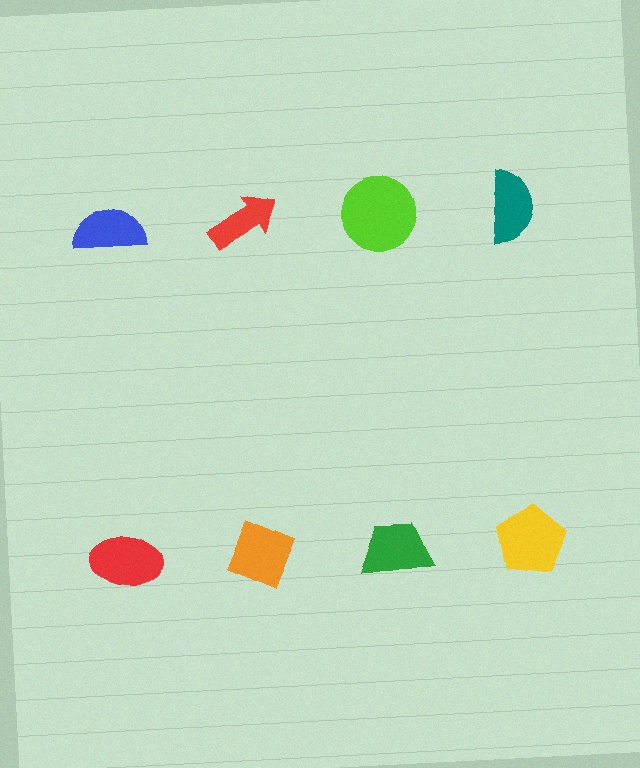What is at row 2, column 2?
An orange diamond.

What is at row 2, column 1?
A red ellipse.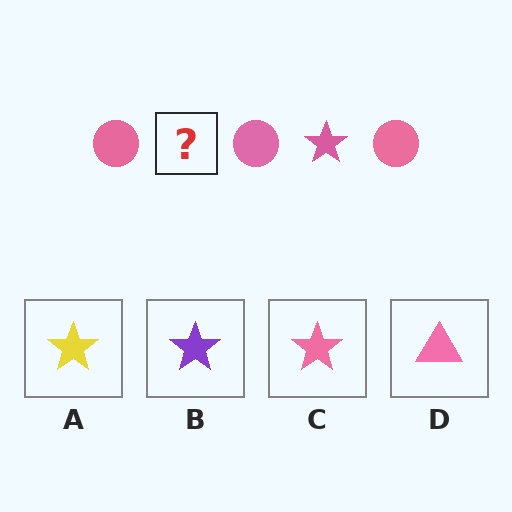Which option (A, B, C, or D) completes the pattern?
C.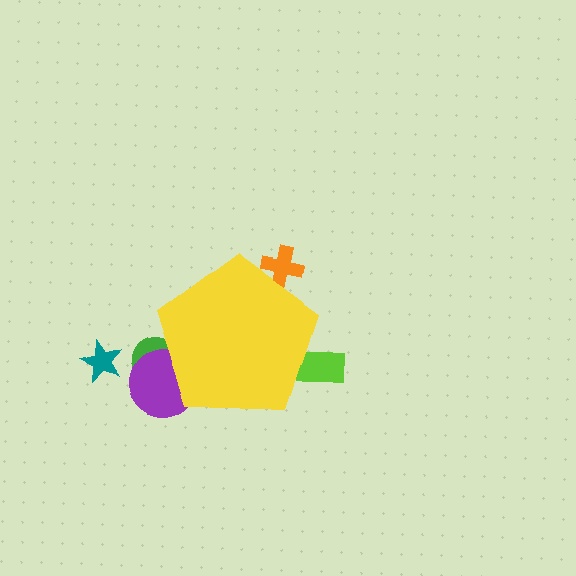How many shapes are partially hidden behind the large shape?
4 shapes are partially hidden.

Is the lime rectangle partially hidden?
Yes, the lime rectangle is partially hidden behind the yellow pentagon.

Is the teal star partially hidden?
No, the teal star is fully visible.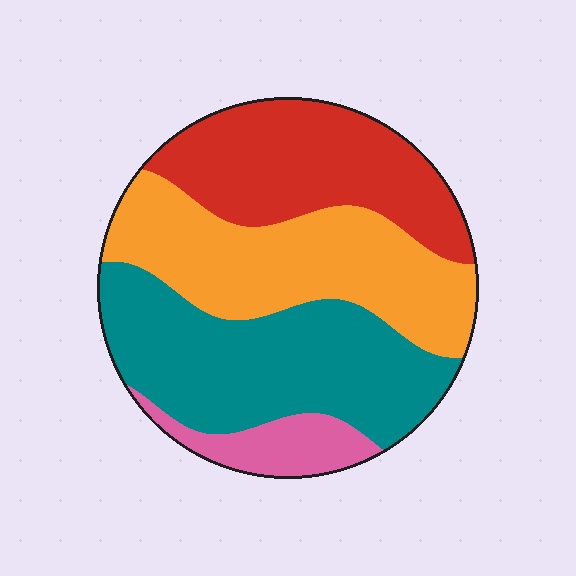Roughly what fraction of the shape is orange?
Orange takes up between a quarter and a half of the shape.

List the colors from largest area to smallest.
From largest to smallest: teal, orange, red, pink.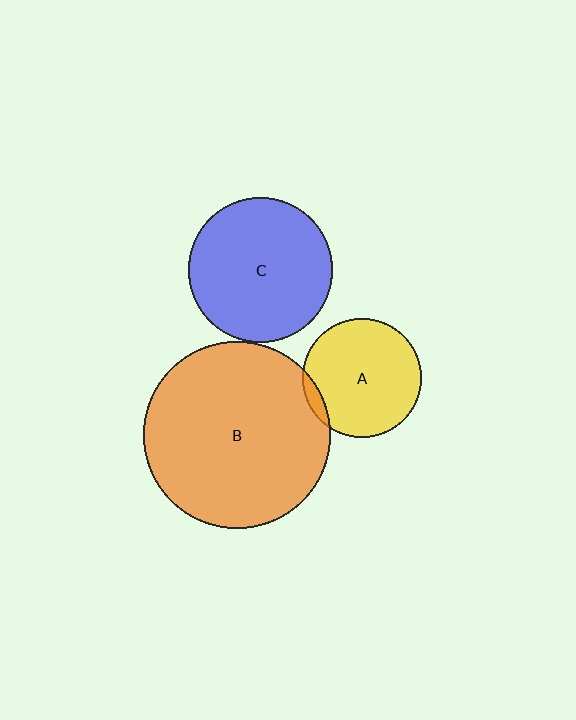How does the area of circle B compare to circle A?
Approximately 2.5 times.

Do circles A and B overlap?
Yes.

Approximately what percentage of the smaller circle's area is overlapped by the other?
Approximately 5%.